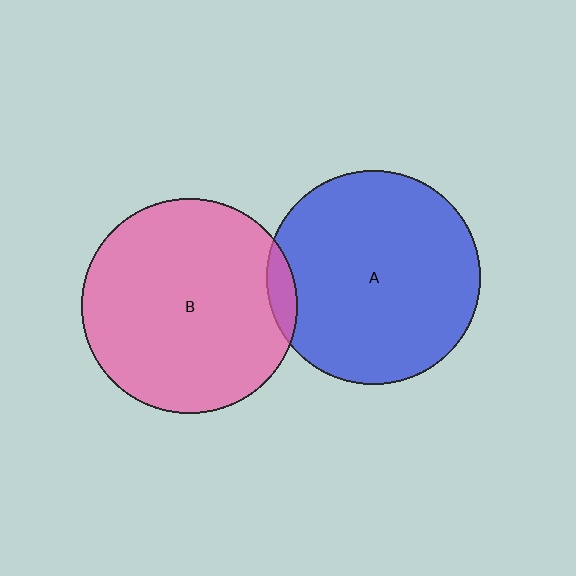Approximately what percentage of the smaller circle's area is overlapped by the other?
Approximately 5%.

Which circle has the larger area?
Circle B (pink).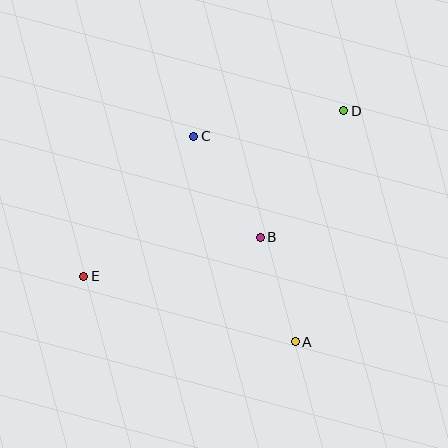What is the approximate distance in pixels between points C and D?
The distance between C and D is approximately 152 pixels.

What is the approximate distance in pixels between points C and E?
The distance between C and E is approximately 178 pixels.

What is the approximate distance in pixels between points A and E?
The distance between A and E is approximately 222 pixels.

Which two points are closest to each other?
Points A and B are closest to each other.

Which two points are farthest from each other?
Points D and E are farthest from each other.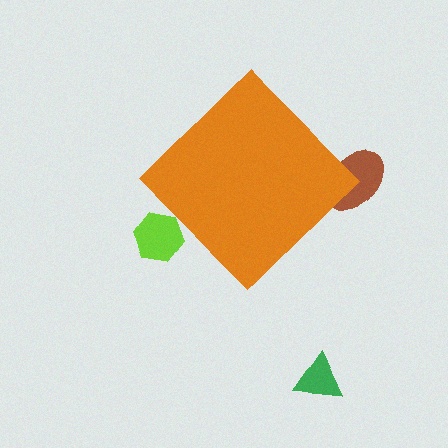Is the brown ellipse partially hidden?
Yes, the brown ellipse is partially hidden behind the orange diamond.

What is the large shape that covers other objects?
An orange diamond.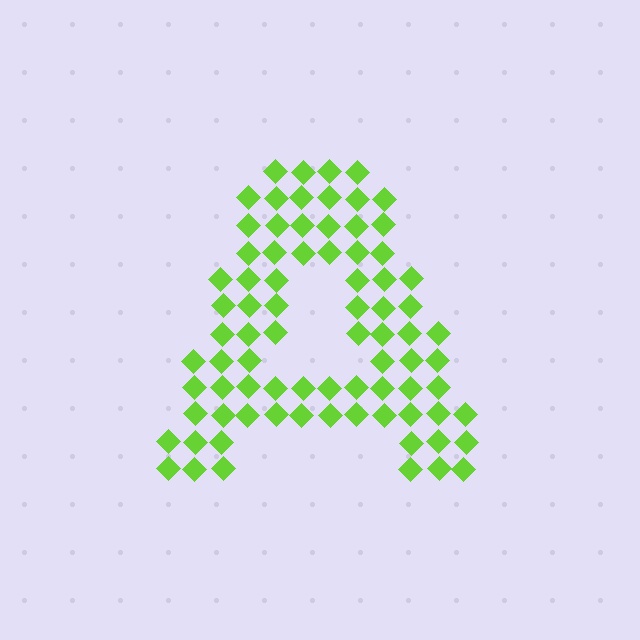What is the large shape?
The large shape is the letter A.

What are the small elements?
The small elements are diamonds.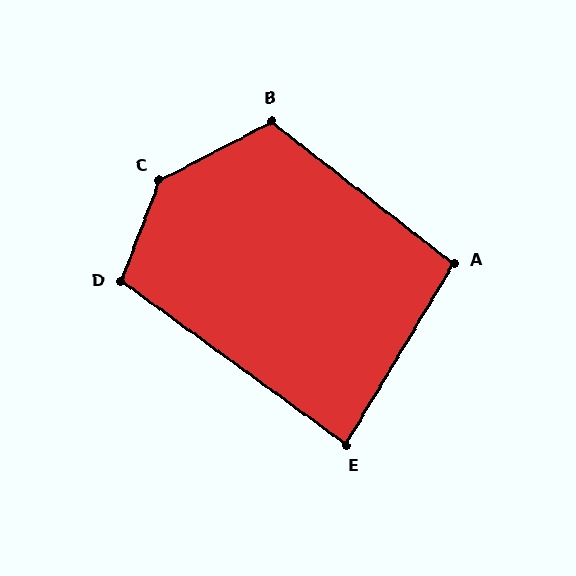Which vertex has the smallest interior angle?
E, at approximately 85 degrees.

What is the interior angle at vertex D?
Approximately 105 degrees (obtuse).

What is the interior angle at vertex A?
Approximately 97 degrees (obtuse).